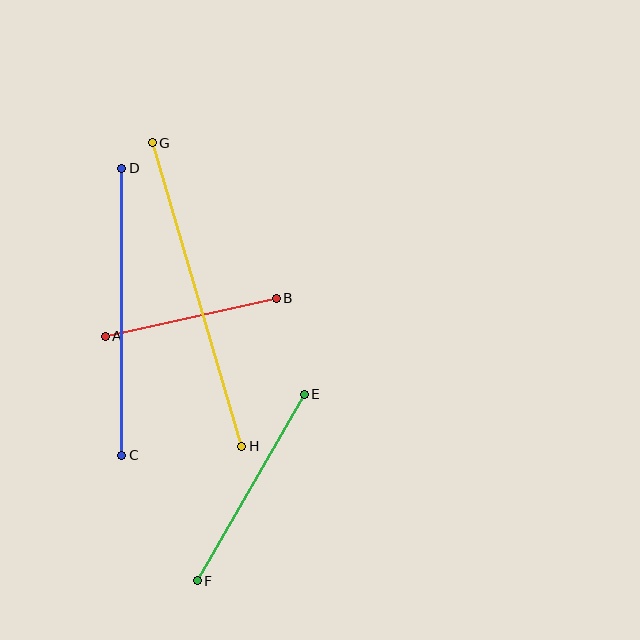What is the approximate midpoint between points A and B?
The midpoint is at approximately (191, 317) pixels.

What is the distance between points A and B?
The distance is approximately 175 pixels.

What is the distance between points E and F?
The distance is approximately 215 pixels.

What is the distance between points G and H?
The distance is approximately 317 pixels.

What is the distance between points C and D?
The distance is approximately 287 pixels.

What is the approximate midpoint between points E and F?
The midpoint is at approximately (251, 488) pixels.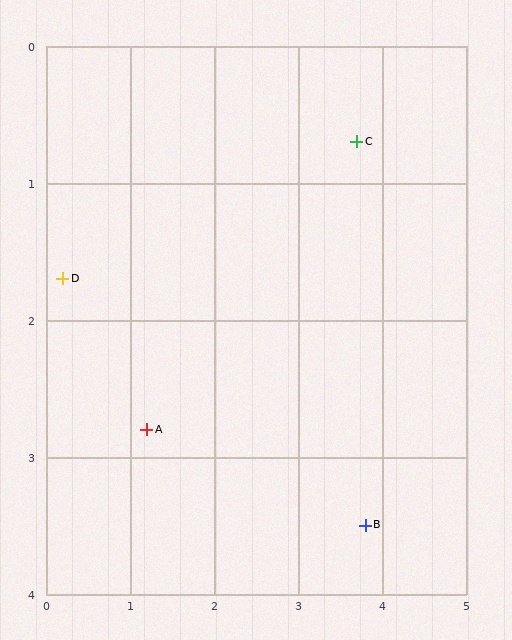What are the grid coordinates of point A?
Point A is at approximately (1.2, 2.8).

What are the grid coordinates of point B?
Point B is at approximately (3.8, 3.5).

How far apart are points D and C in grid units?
Points D and C are about 3.6 grid units apart.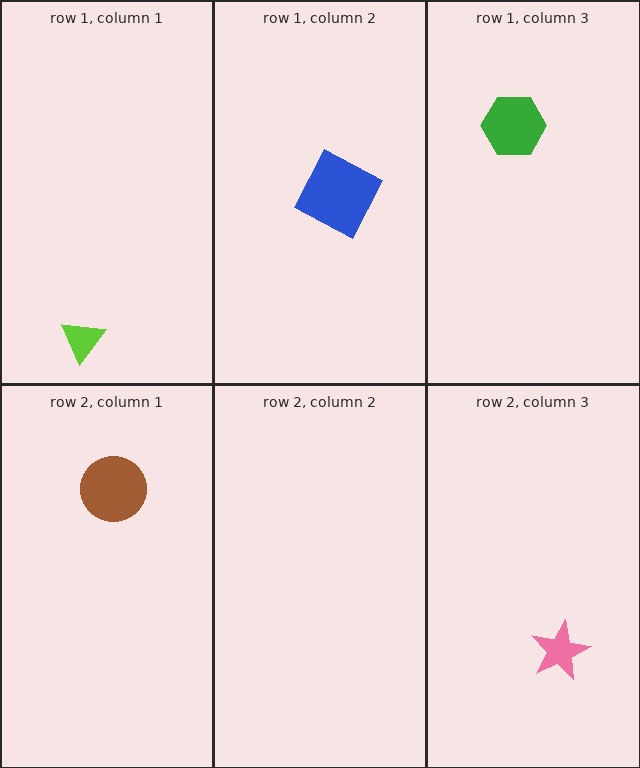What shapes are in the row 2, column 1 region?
The brown circle.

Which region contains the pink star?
The row 2, column 3 region.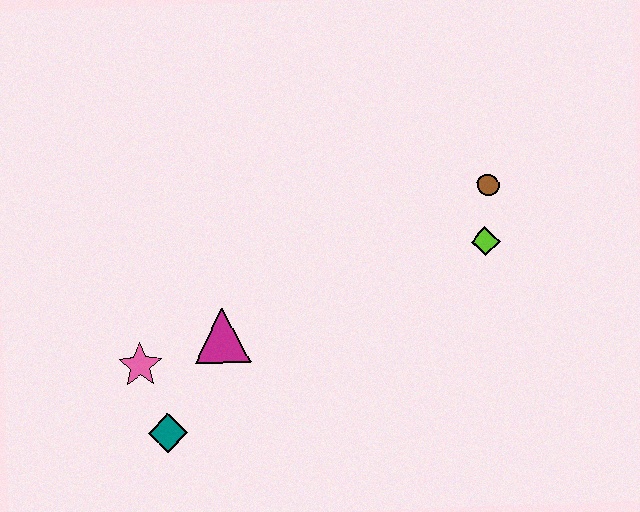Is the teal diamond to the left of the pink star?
No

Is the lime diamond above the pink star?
Yes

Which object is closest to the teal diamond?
The pink star is closest to the teal diamond.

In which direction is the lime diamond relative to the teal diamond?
The lime diamond is to the right of the teal diamond.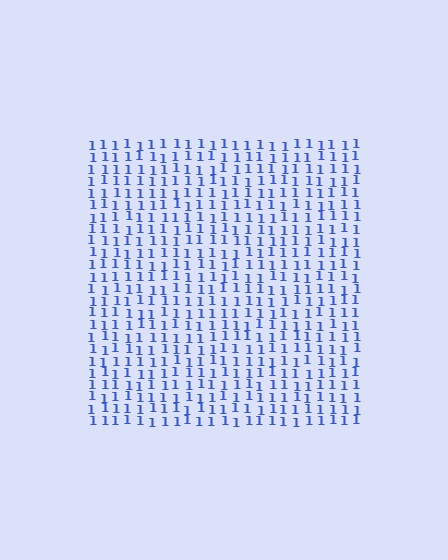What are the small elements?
The small elements are digit 1's.